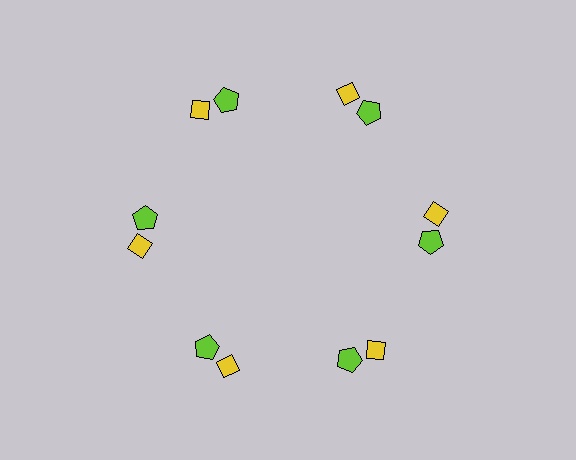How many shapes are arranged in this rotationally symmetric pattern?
There are 12 shapes, arranged in 6 groups of 2.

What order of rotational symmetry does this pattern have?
This pattern has 6-fold rotational symmetry.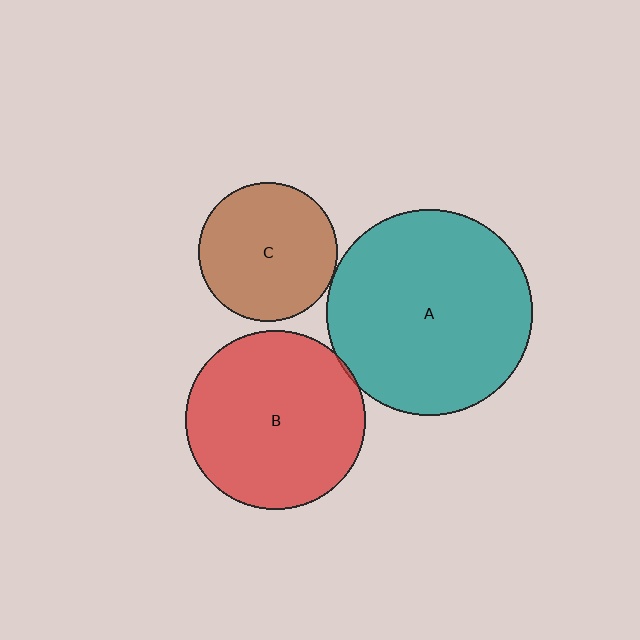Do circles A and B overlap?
Yes.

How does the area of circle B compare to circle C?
Approximately 1.7 times.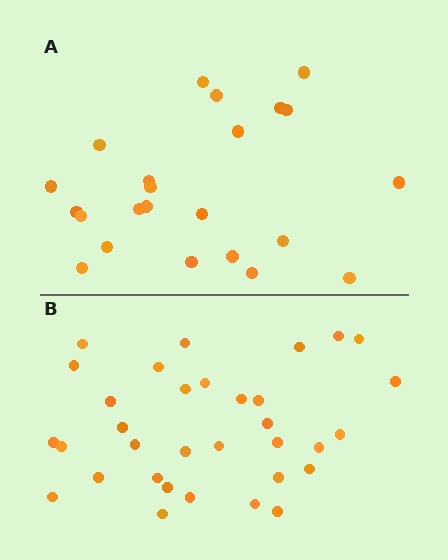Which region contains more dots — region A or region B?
Region B (the bottom region) has more dots.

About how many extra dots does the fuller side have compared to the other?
Region B has roughly 10 or so more dots than region A.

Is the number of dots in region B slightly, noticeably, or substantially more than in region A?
Region B has noticeably more, but not dramatically so. The ratio is roughly 1.4 to 1.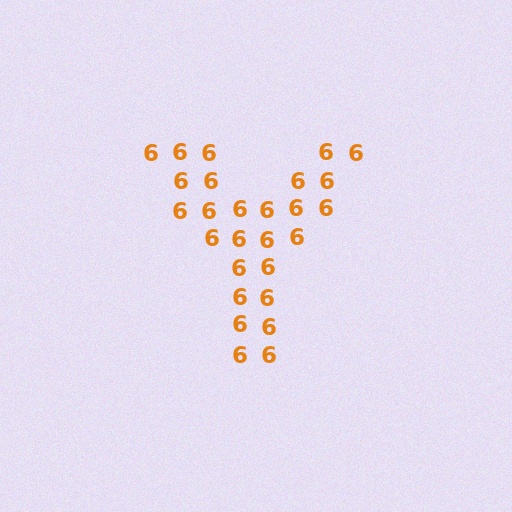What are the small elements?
The small elements are digit 6's.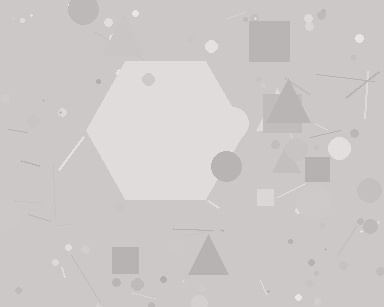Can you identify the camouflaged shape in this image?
The camouflaged shape is a hexagon.